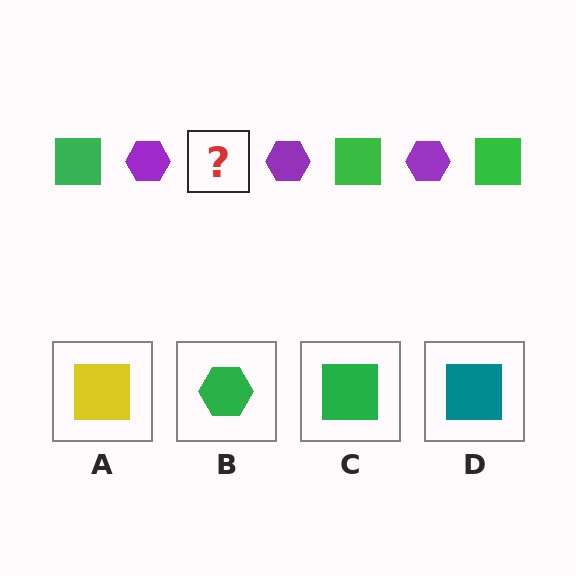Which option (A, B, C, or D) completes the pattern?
C.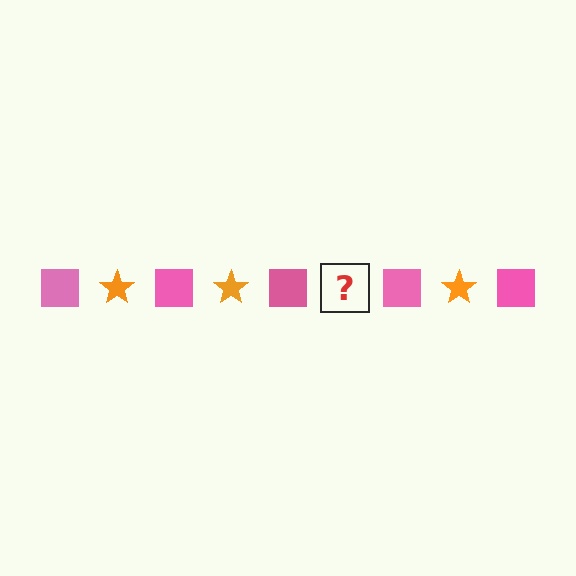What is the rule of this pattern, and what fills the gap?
The rule is that the pattern alternates between pink square and orange star. The gap should be filled with an orange star.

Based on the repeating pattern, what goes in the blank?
The blank should be an orange star.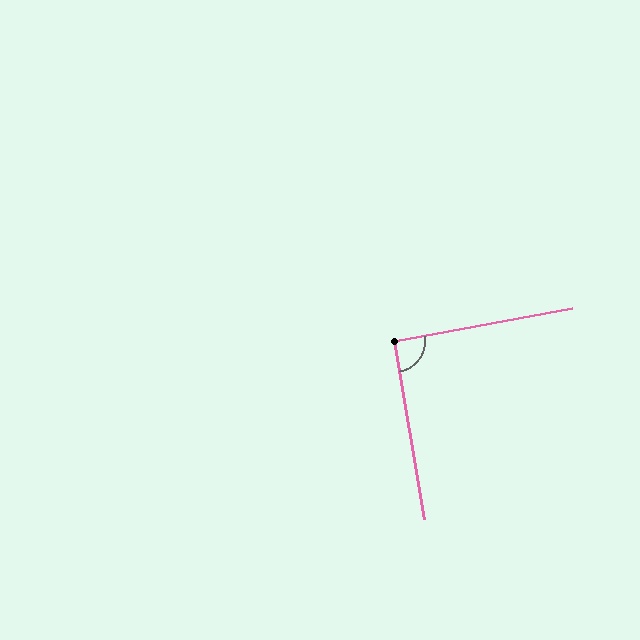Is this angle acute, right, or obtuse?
It is approximately a right angle.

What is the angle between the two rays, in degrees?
Approximately 91 degrees.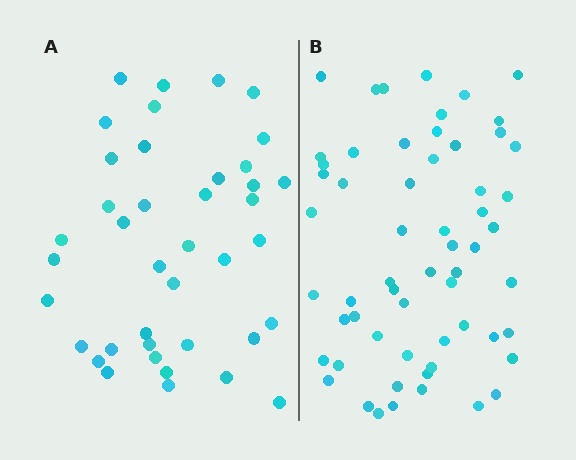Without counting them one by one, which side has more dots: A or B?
Region B (the right region) has more dots.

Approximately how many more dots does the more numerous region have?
Region B has approximately 20 more dots than region A.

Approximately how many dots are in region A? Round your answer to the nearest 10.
About 40 dots.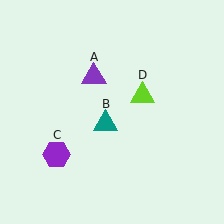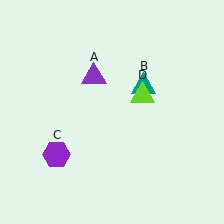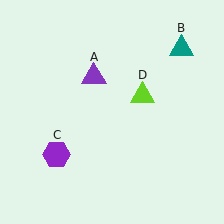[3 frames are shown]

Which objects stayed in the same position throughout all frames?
Purple triangle (object A) and purple hexagon (object C) and lime triangle (object D) remained stationary.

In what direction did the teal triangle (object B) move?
The teal triangle (object B) moved up and to the right.